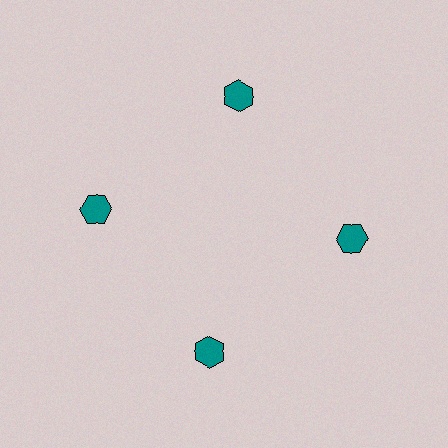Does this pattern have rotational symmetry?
Yes, this pattern has 4-fold rotational symmetry. It looks the same after rotating 90 degrees around the center.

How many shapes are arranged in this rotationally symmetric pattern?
There are 4 shapes, arranged in 4 groups of 1.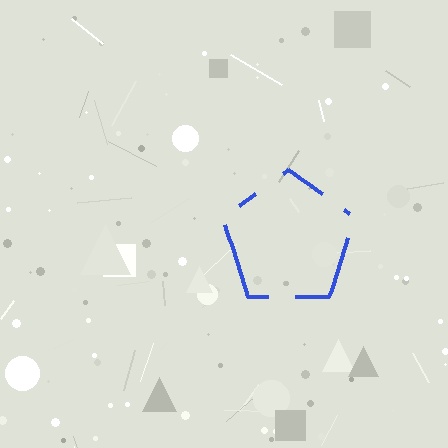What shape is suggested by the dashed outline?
The dashed outline suggests a pentagon.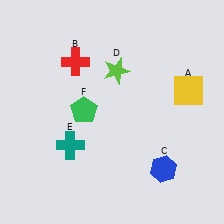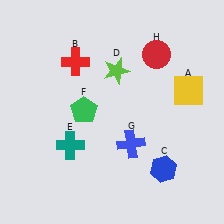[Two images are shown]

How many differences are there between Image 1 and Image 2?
There are 2 differences between the two images.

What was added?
A blue cross (G), a red circle (H) were added in Image 2.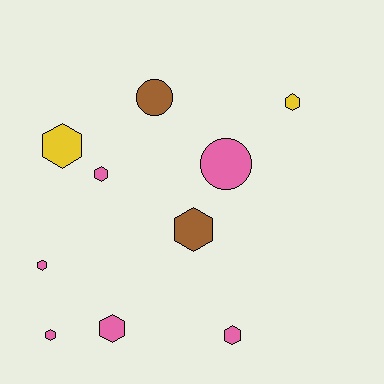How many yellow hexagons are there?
There are 2 yellow hexagons.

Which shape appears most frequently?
Hexagon, with 8 objects.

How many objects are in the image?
There are 10 objects.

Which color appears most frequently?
Pink, with 6 objects.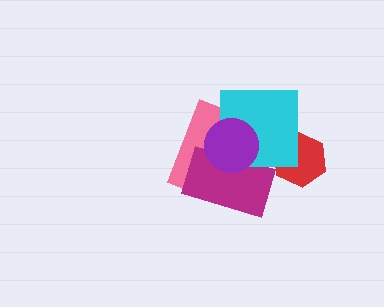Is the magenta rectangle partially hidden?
Yes, it is partially covered by another shape.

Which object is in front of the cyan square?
The purple circle is in front of the cyan square.